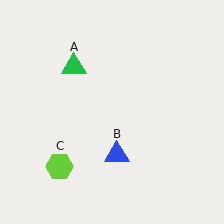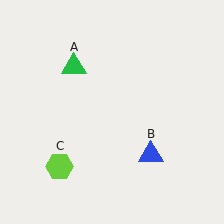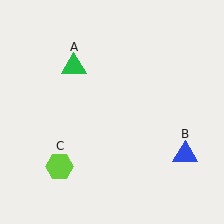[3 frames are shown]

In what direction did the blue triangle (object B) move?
The blue triangle (object B) moved right.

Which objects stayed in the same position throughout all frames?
Green triangle (object A) and lime hexagon (object C) remained stationary.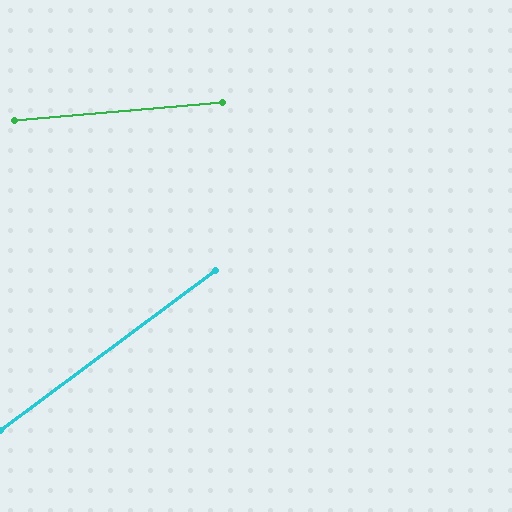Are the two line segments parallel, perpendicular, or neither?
Neither parallel nor perpendicular — they differ by about 32°.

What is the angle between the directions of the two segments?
Approximately 32 degrees.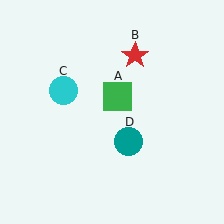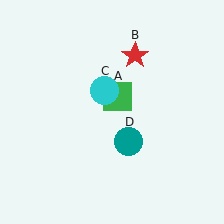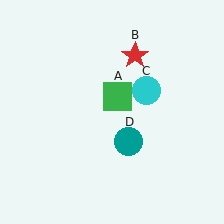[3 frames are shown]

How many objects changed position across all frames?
1 object changed position: cyan circle (object C).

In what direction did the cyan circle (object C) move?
The cyan circle (object C) moved right.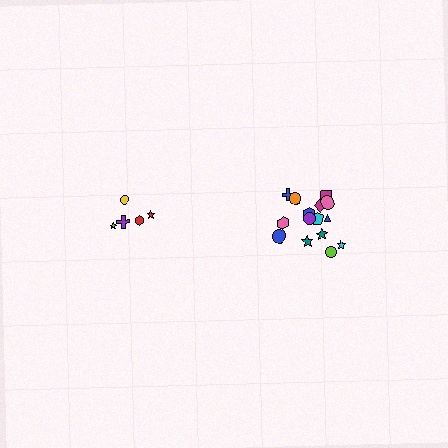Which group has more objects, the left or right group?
The right group.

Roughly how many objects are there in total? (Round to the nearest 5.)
Roughly 20 objects in total.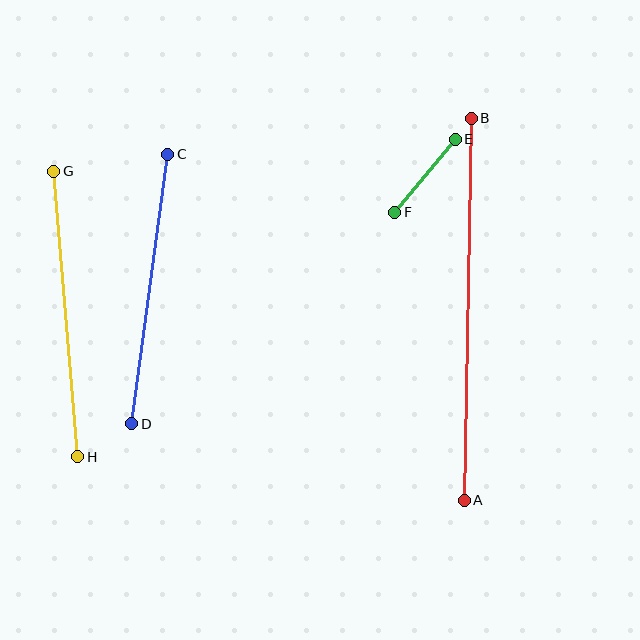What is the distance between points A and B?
The distance is approximately 382 pixels.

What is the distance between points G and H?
The distance is approximately 287 pixels.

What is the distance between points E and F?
The distance is approximately 95 pixels.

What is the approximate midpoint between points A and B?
The midpoint is at approximately (468, 309) pixels.